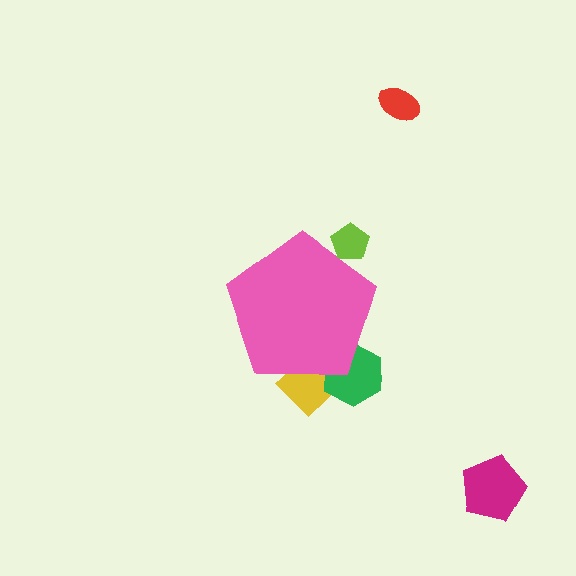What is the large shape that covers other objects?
A pink pentagon.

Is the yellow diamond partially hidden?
Yes, the yellow diamond is partially hidden behind the pink pentagon.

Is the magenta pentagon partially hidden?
No, the magenta pentagon is fully visible.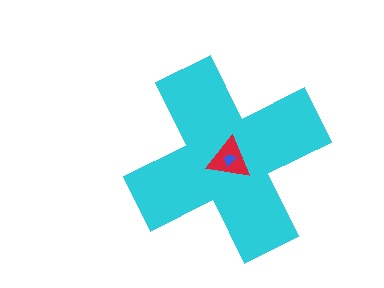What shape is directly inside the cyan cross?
The red triangle.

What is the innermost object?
The blue trapezoid.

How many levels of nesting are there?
3.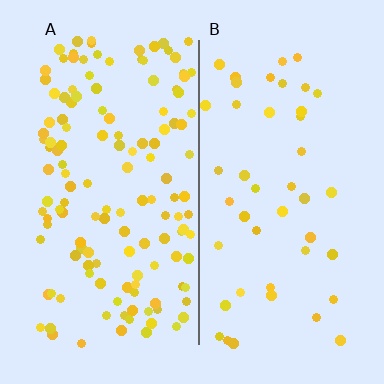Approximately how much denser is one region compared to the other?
Approximately 3.0× — region A over region B.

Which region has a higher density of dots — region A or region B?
A (the left).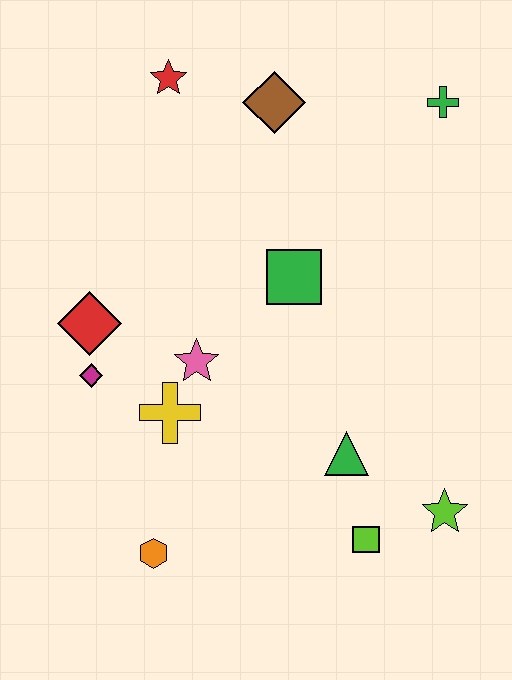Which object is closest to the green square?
The pink star is closest to the green square.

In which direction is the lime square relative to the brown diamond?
The lime square is below the brown diamond.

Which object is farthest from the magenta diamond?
The green cross is farthest from the magenta diamond.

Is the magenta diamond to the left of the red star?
Yes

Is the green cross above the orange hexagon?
Yes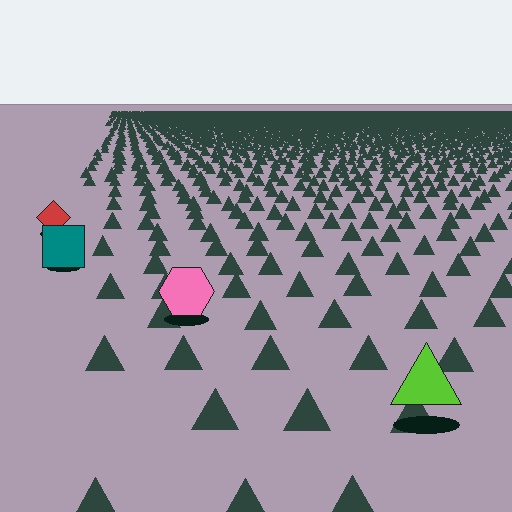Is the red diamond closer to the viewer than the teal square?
No. The teal square is closer — you can tell from the texture gradient: the ground texture is coarser near it.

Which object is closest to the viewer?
The lime triangle is closest. The texture marks near it are larger and more spread out.